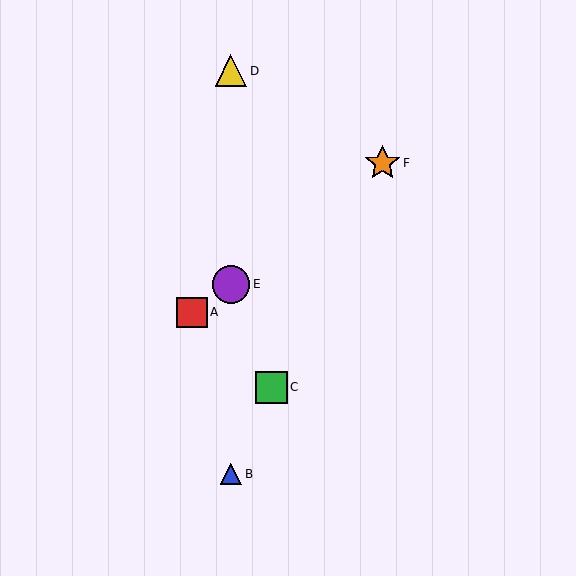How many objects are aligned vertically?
3 objects (B, D, E) are aligned vertically.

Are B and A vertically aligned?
No, B is at x≈231 and A is at x≈192.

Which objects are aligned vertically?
Objects B, D, E are aligned vertically.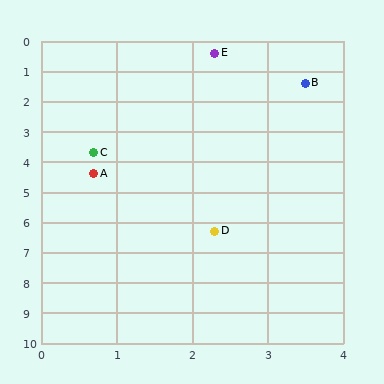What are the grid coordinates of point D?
Point D is at approximately (2.3, 6.3).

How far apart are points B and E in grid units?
Points B and E are about 1.6 grid units apart.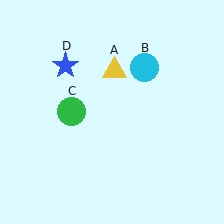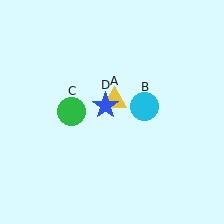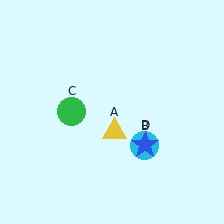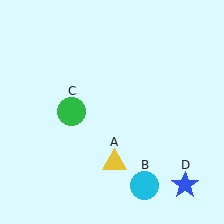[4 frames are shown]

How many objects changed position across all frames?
3 objects changed position: yellow triangle (object A), cyan circle (object B), blue star (object D).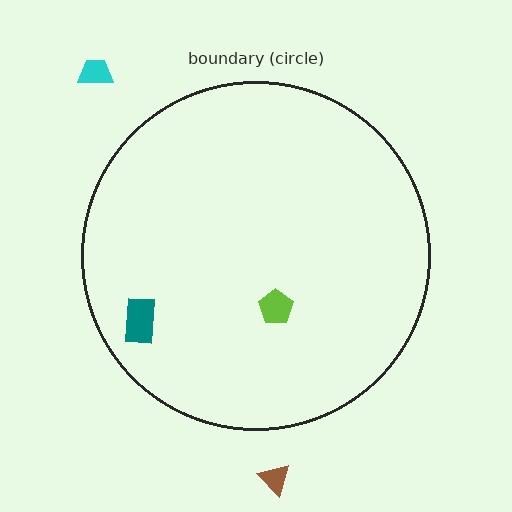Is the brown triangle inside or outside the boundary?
Outside.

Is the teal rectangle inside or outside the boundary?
Inside.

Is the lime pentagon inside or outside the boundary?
Inside.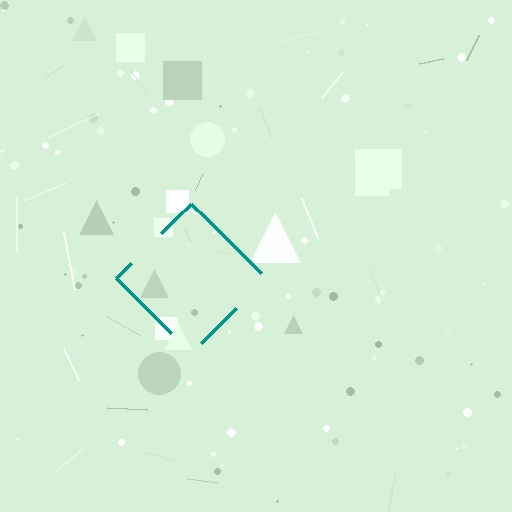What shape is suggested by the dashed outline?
The dashed outline suggests a diamond.